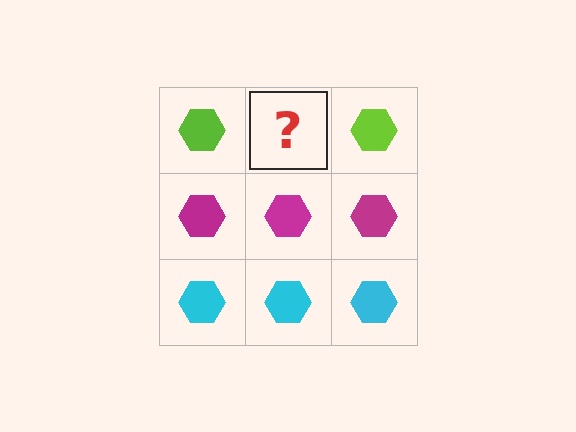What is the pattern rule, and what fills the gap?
The rule is that each row has a consistent color. The gap should be filled with a lime hexagon.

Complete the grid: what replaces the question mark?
The question mark should be replaced with a lime hexagon.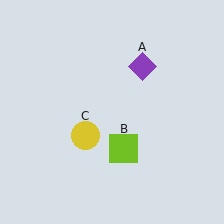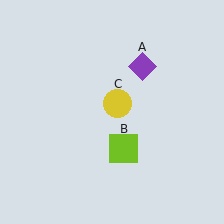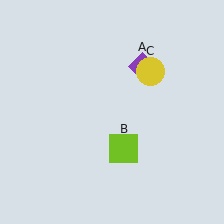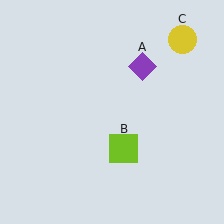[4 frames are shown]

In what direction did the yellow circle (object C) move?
The yellow circle (object C) moved up and to the right.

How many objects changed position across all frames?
1 object changed position: yellow circle (object C).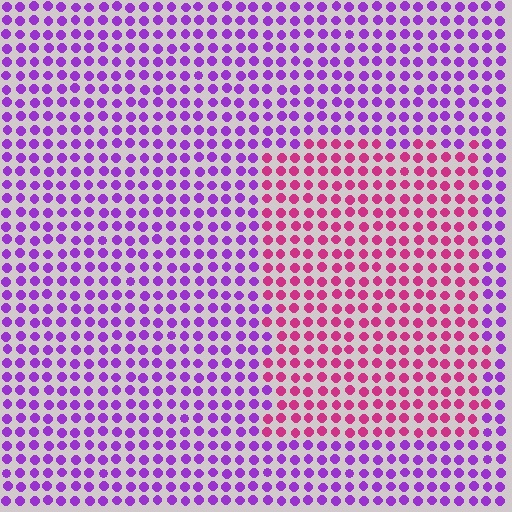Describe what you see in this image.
The image is filled with small purple elements in a uniform arrangement. A rectangle-shaped region is visible where the elements are tinted to a slightly different hue, forming a subtle color boundary.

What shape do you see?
I see a rectangle.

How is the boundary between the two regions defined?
The boundary is defined purely by a slight shift in hue (about 47 degrees). Spacing, size, and orientation are identical on both sides.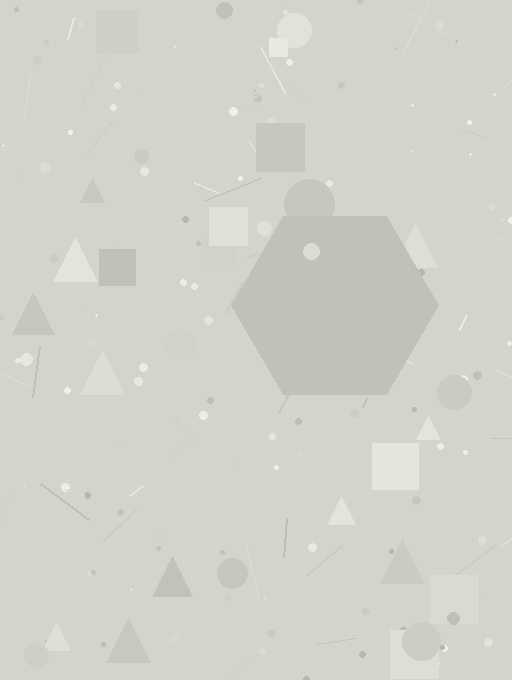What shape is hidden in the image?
A hexagon is hidden in the image.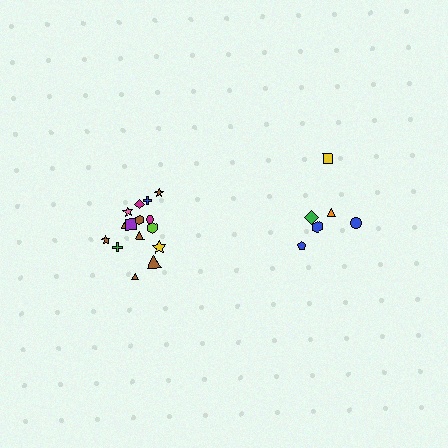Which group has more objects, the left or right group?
The left group.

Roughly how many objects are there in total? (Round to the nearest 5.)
Roughly 20 objects in total.